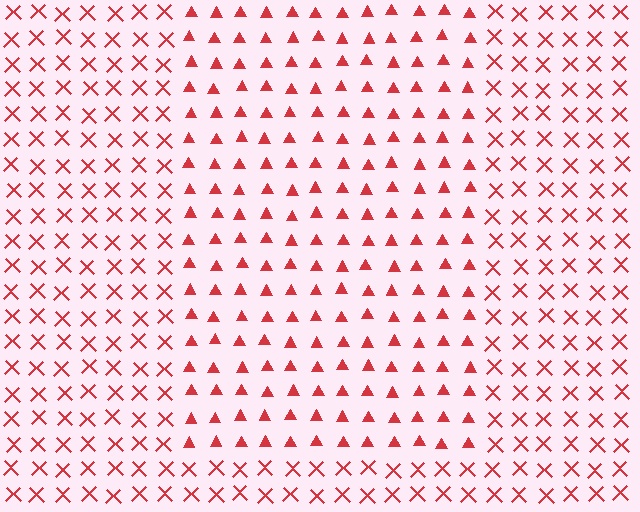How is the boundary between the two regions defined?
The boundary is defined by a change in element shape: triangles inside vs. X marks outside. All elements share the same color and spacing.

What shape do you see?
I see a rectangle.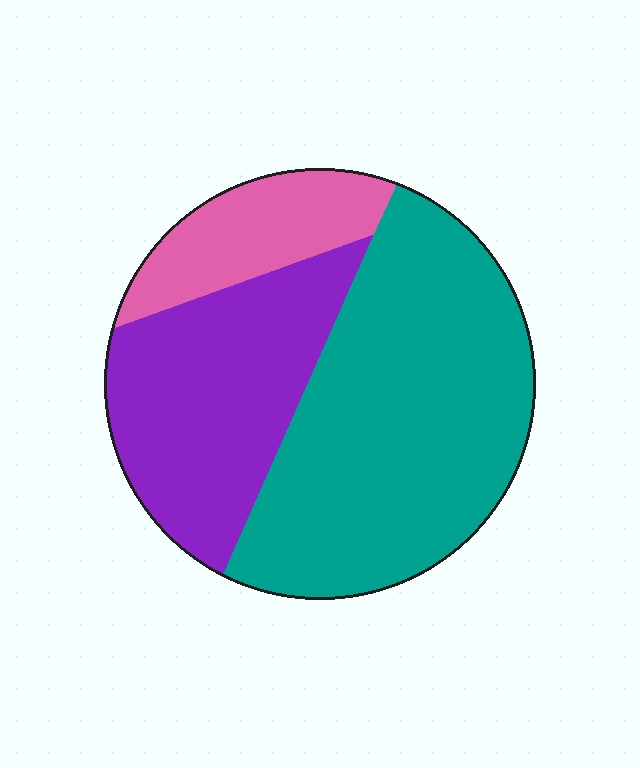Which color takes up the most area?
Teal, at roughly 55%.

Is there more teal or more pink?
Teal.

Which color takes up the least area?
Pink, at roughly 15%.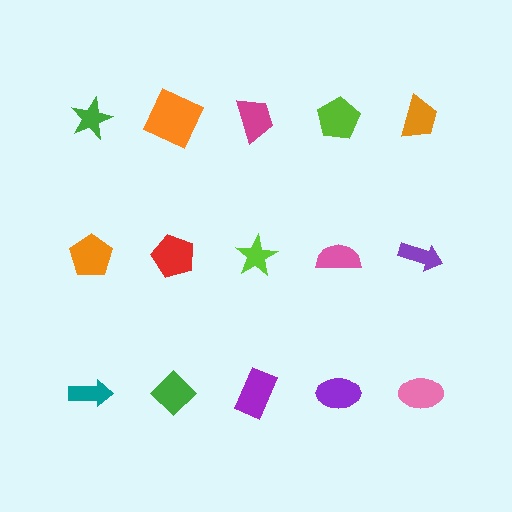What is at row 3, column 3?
A purple rectangle.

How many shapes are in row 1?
5 shapes.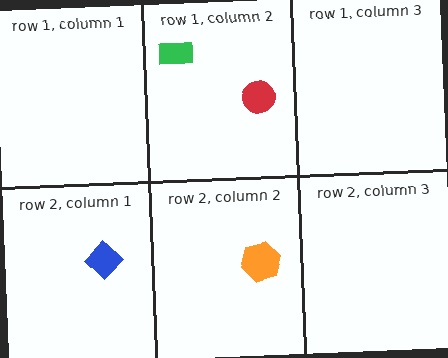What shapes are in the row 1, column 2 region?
The green rectangle, the red circle.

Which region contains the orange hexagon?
The row 2, column 2 region.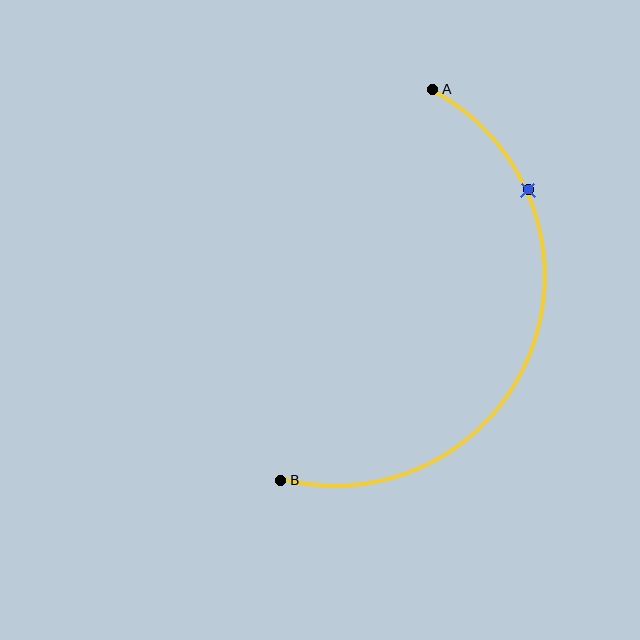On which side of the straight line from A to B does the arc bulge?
The arc bulges to the right of the straight line connecting A and B.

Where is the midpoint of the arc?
The arc midpoint is the point on the curve farthest from the straight line joining A and B. It sits to the right of that line.